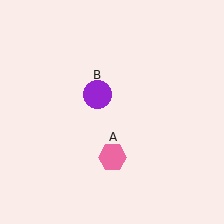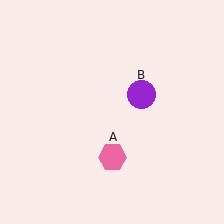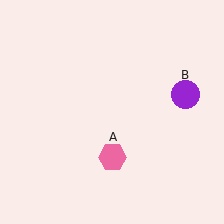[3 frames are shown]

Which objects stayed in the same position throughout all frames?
Pink hexagon (object A) remained stationary.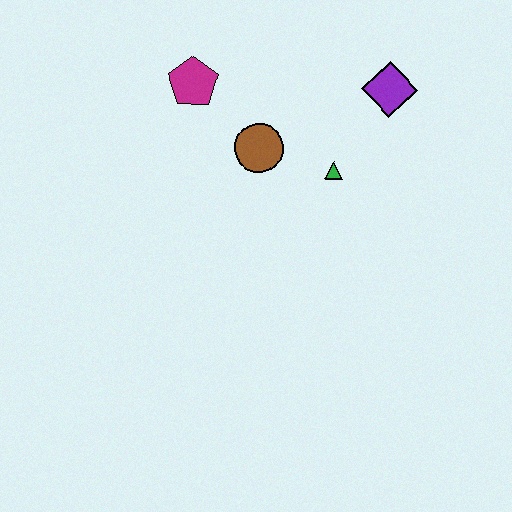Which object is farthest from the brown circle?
The purple diamond is farthest from the brown circle.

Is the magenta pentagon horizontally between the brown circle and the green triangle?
No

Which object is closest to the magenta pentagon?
The brown circle is closest to the magenta pentagon.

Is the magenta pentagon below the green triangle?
No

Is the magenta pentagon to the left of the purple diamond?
Yes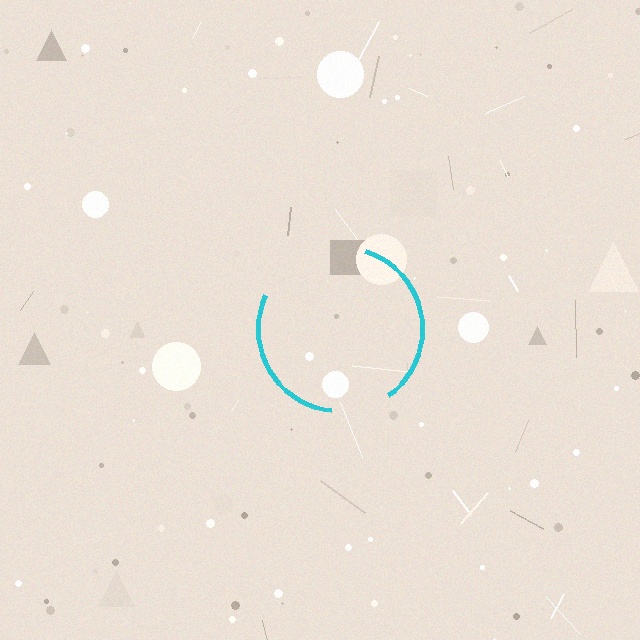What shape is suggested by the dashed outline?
The dashed outline suggests a circle.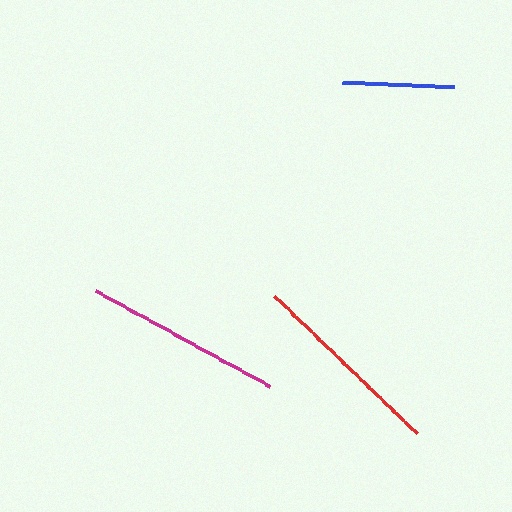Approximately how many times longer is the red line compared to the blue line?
The red line is approximately 1.8 times the length of the blue line.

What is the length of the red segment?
The red segment is approximately 198 pixels long.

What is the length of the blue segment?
The blue segment is approximately 112 pixels long.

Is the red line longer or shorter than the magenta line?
The magenta line is longer than the red line.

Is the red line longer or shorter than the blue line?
The red line is longer than the blue line.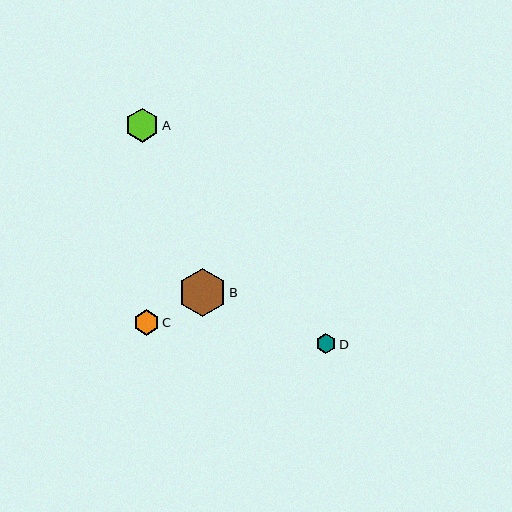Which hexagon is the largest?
Hexagon B is the largest with a size of approximately 48 pixels.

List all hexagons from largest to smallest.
From largest to smallest: B, A, C, D.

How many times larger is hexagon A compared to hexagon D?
Hexagon A is approximately 1.7 times the size of hexagon D.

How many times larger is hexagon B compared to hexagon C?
Hexagon B is approximately 1.9 times the size of hexagon C.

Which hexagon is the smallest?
Hexagon D is the smallest with a size of approximately 20 pixels.